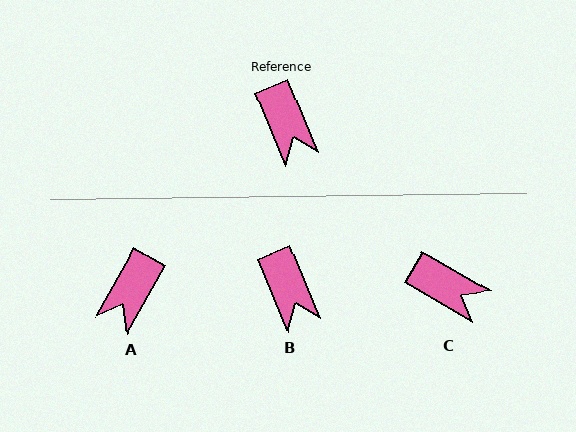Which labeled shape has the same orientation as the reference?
B.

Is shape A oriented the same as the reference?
No, it is off by about 52 degrees.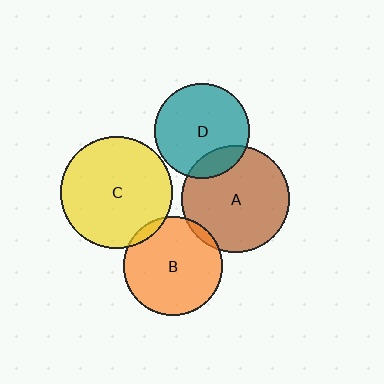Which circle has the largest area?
Circle C (yellow).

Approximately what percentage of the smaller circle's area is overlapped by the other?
Approximately 5%.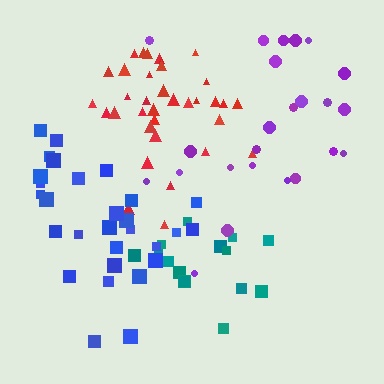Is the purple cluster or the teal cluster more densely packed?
Teal.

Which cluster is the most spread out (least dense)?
Purple.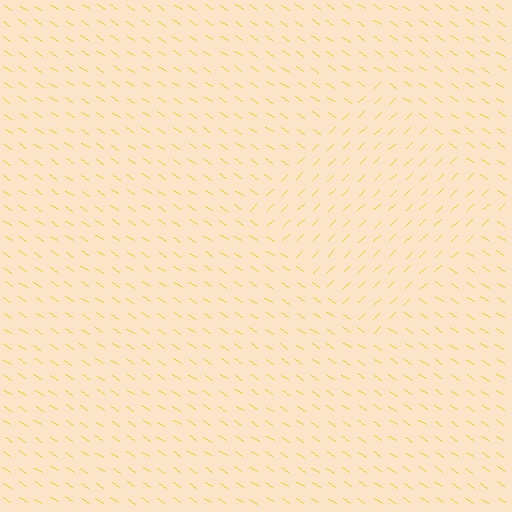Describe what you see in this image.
The image is filled with small yellow line segments. A diamond region in the image has lines oriented differently from the surrounding lines, creating a visible texture boundary.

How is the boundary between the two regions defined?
The boundary is defined purely by a change in line orientation (approximately 77 degrees difference). All lines are the same color and thickness.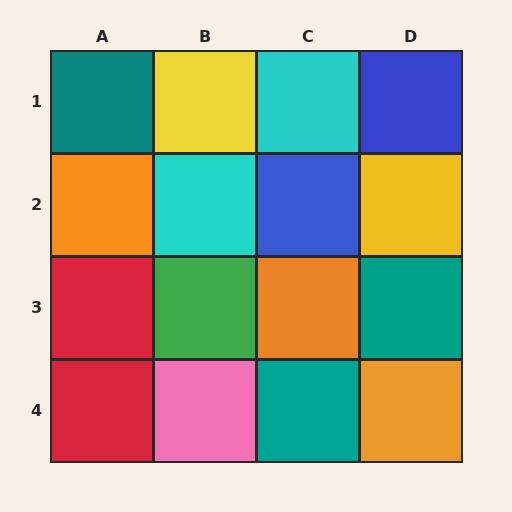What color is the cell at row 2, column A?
Orange.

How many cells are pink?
1 cell is pink.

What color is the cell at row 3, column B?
Green.